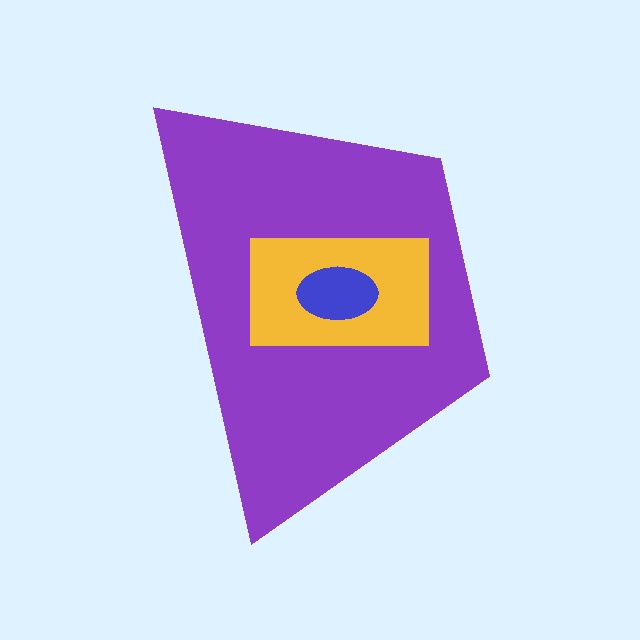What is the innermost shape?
The blue ellipse.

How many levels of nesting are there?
3.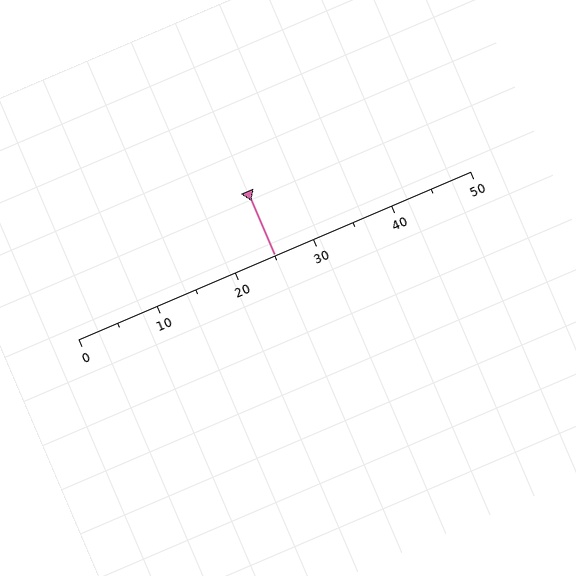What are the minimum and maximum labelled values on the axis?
The axis runs from 0 to 50.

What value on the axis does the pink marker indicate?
The marker indicates approximately 25.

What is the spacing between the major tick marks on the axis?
The major ticks are spaced 10 apart.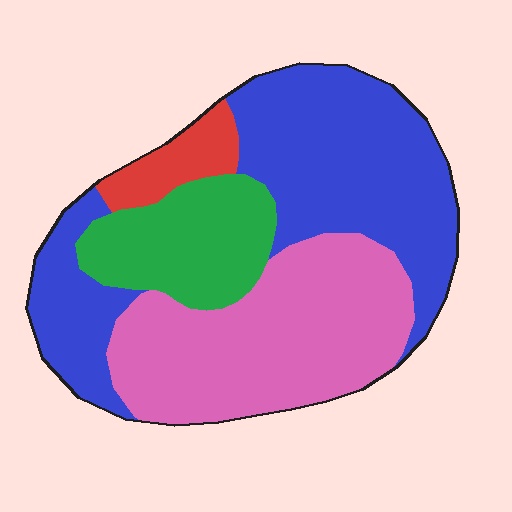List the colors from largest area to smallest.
From largest to smallest: blue, pink, green, red.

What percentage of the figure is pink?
Pink takes up about one third (1/3) of the figure.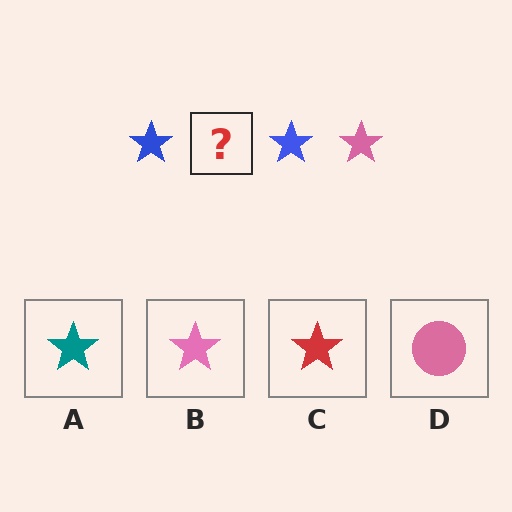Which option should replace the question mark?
Option B.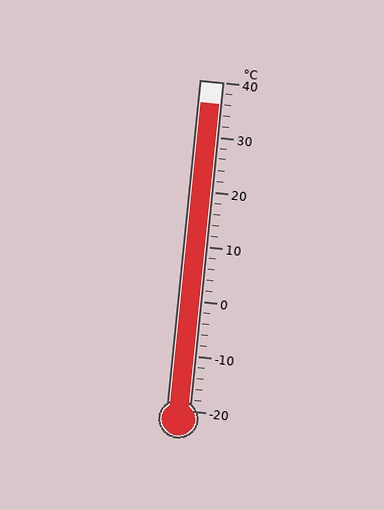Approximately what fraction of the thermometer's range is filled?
The thermometer is filled to approximately 95% of its range.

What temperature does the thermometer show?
The thermometer shows approximately 36°C.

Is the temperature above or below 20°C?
The temperature is above 20°C.